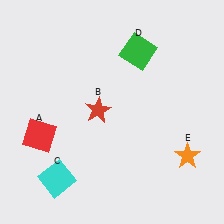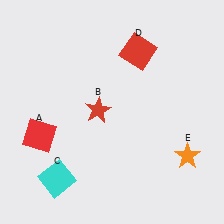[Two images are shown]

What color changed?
The square (D) changed from green in Image 1 to red in Image 2.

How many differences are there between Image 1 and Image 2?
There is 1 difference between the two images.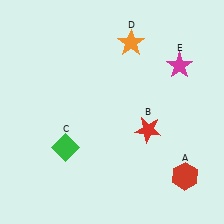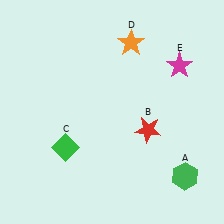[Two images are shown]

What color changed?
The hexagon (A) changed from red in Image 1 to green in Image 2.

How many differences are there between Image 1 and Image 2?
There is 1 difference between the two images.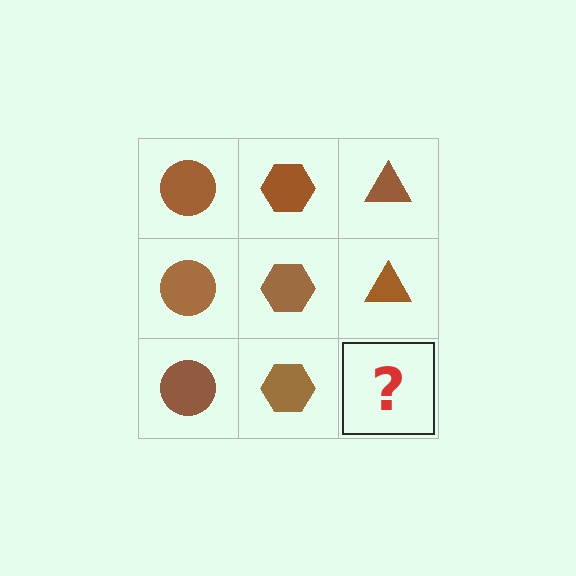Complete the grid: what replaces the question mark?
The question mark should be replaced with a brown triangle.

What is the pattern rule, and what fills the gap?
The rule is that each column has a consistent shape. The gap should be filled with a brown triangle.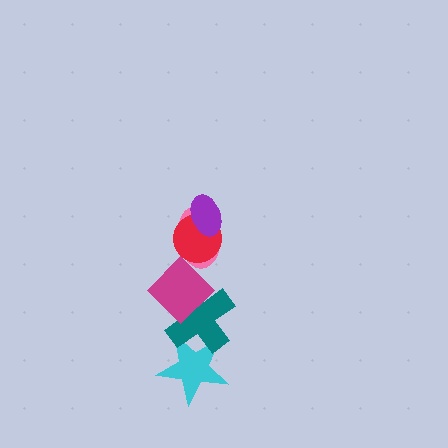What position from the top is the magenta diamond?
The magenta diamond is 4th from the top.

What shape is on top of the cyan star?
The teal cross is on top of the cyan star.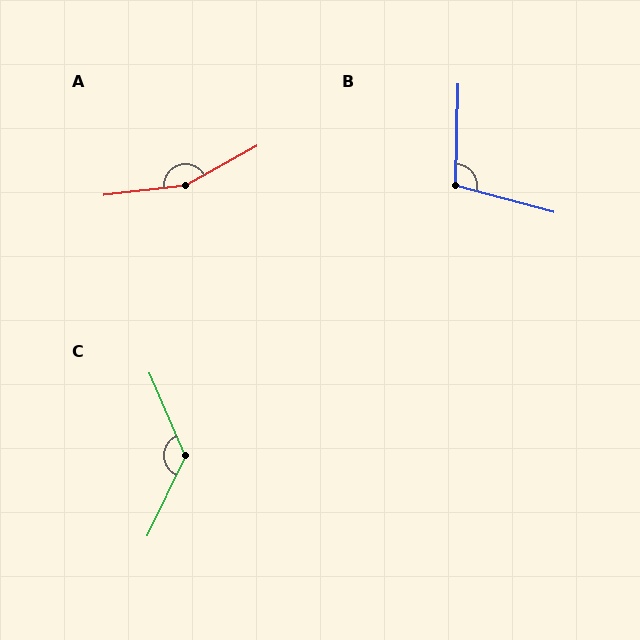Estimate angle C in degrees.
Approximately 131 degrees.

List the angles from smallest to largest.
B (104°), C (131°), A (157°).